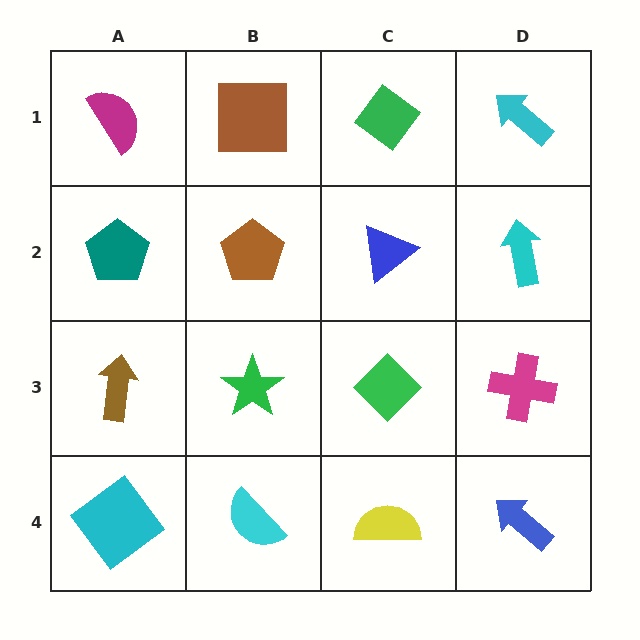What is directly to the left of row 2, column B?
A teal pentagon.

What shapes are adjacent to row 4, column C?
A green diamond (row 3, column C), a cyan semicircle (row 4, column B), a blue arrow (row 4, column D).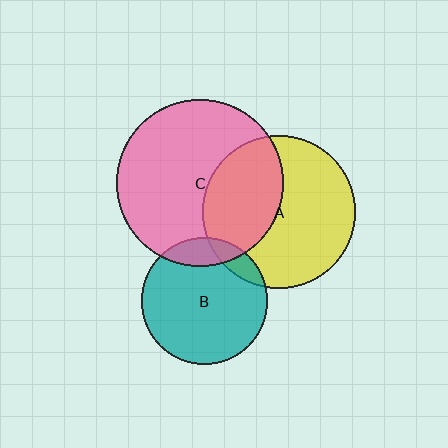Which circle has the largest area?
Circle C (pink).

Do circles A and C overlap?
Yes.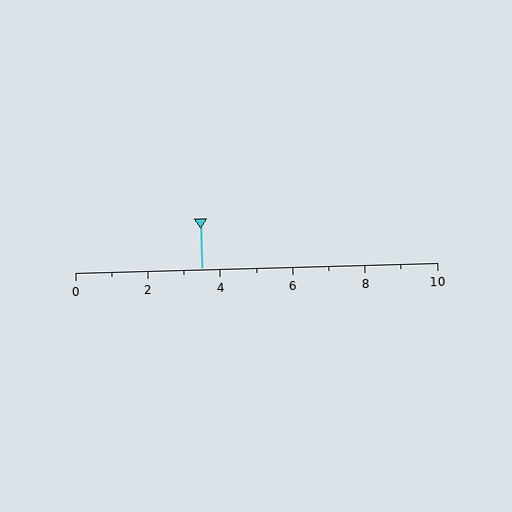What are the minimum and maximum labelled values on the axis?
The axis runs from 0 to 10.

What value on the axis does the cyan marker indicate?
The marker indicates approximately 3.5.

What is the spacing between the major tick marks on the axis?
The major ticks are spaced 2 apart.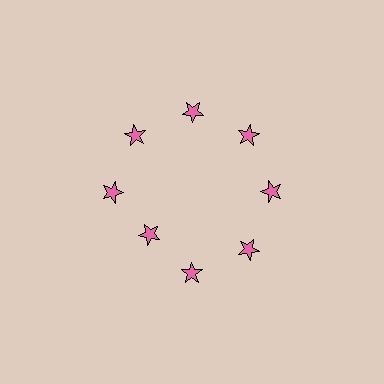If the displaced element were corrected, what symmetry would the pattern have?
It would have 8-fold rotational symmetry — the pattern would map onto itself every 45 degrees.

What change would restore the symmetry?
The symmetry would be restored by moving it outward, back onto the ring so that all 8 stars sit at equal angles and equal distance from the center.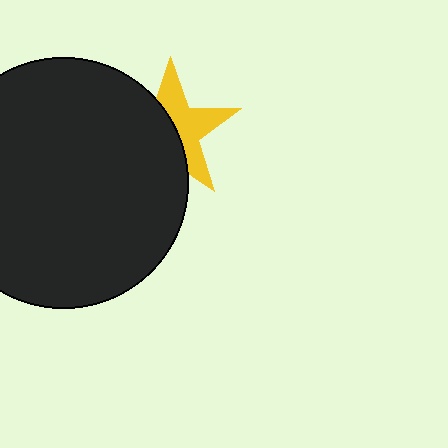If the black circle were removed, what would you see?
You would see the complete yellow star.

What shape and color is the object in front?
The object in front is a black circle.